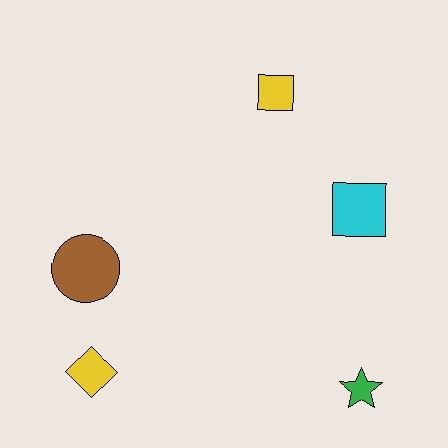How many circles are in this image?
There is 1 circle.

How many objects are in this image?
There are 5 objects.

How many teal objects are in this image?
There are no teal objects.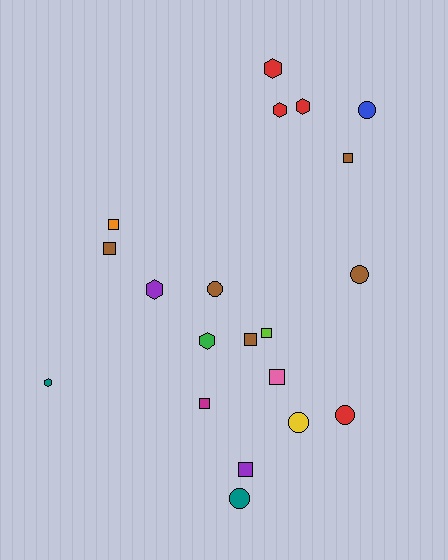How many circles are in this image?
There are 6 circles.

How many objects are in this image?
There are 20 objects.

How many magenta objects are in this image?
There is 1 magenta object.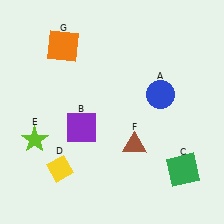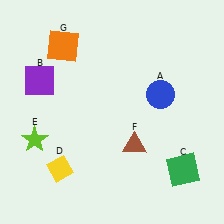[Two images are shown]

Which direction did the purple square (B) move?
The purple square (B) moved up.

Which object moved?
The purple square (B) moved up.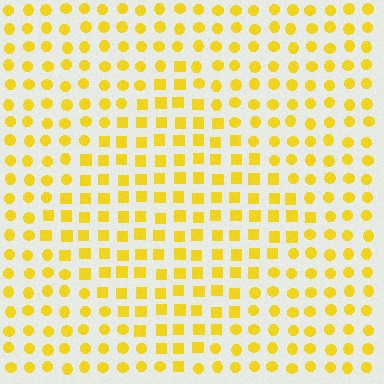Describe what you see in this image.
The image is filled with small yellow elements arranged in a uniform grid. A diamond-shaped region contains squares, while the surrounding area contains circles. The boundary is defined purely by the change in element shape.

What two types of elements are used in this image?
The image uses squares inside the diamond region and circles outside it.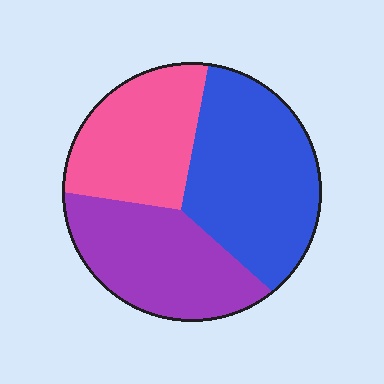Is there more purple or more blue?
Blue.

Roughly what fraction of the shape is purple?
Purple covers 31% of the shape.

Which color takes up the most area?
Blue, at roughly 40%.